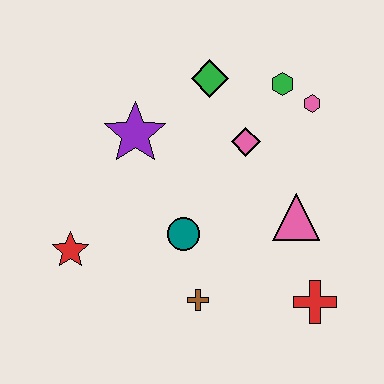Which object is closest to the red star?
The teal circle is closest to the red star.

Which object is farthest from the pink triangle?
The red star is farthest from the pink triangle.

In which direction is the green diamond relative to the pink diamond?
The green diamond is above the pink diamond.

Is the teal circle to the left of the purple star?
No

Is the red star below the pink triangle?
Yes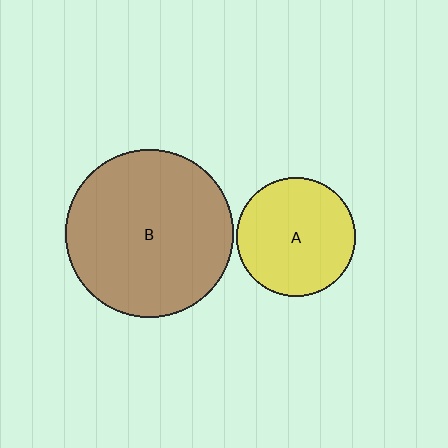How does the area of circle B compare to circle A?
Approximately 2.0 times.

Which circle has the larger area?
Circle B (brown).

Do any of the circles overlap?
No, none of the circles overlap.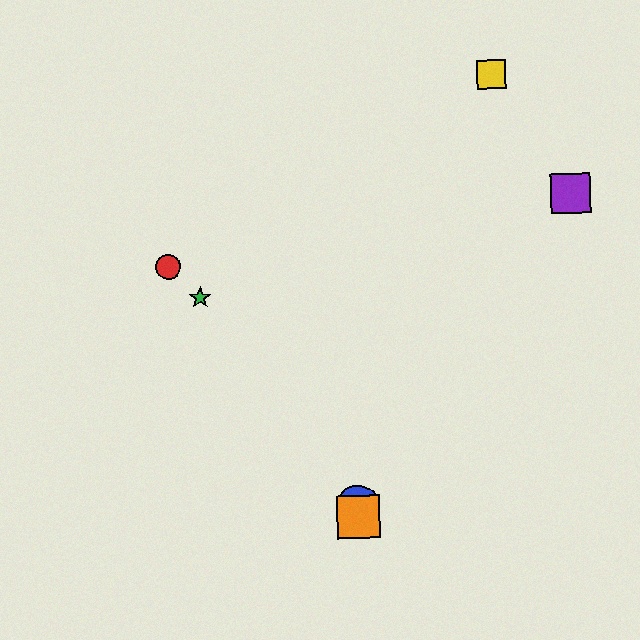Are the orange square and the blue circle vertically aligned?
Yes, both are at x≈359.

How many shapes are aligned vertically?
2 shapes (the blue circle, the orange square) are aligned vertically.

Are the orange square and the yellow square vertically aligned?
No, the orange square is at x≈359 and the yellow square is at x≈491.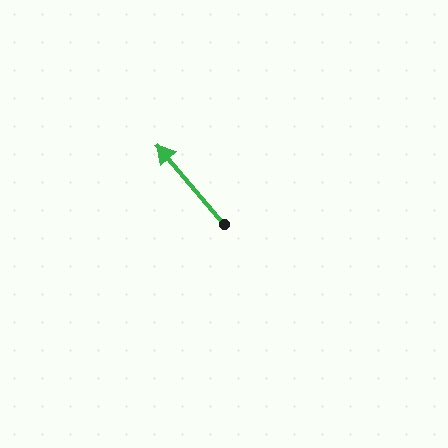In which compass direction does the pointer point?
Northwest.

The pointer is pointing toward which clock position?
Roughly 11 o'clock.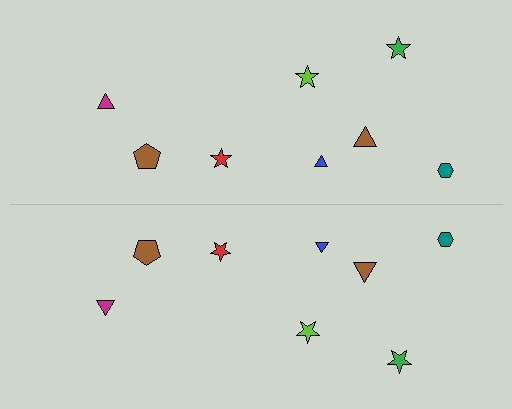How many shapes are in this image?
There are 16 shapes in this image.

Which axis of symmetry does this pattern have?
The pattern has a horizontal axis of symmetry running through the center of the image.